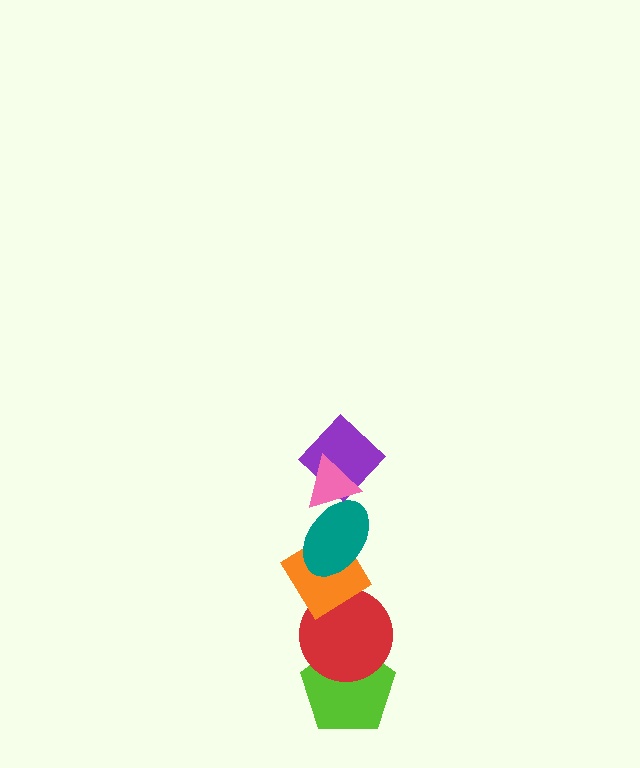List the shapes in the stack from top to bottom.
From top to bottom: the pink triangle, the purple diamond, the teal ellipse, the orange diamond, the red circle, the lime pentagon.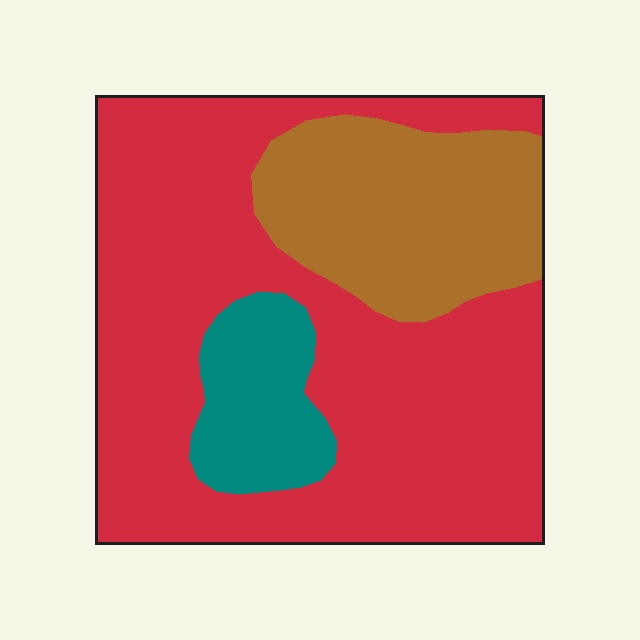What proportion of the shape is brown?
Brown takes up between a sixth and a third of the shape.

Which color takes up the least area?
Teal, at roughly 10%.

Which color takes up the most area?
Red, at roughly 65%.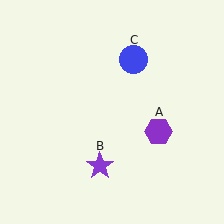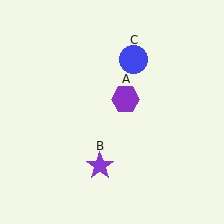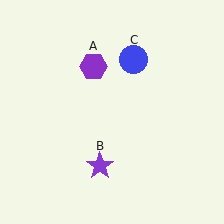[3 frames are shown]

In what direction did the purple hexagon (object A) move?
The purple hexagon (object A) moved up and to the left.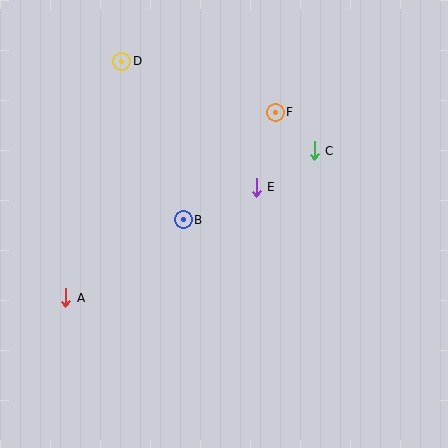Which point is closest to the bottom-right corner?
Point E is closest to the bottom-right corner.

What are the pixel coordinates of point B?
Point B is at (183, 220).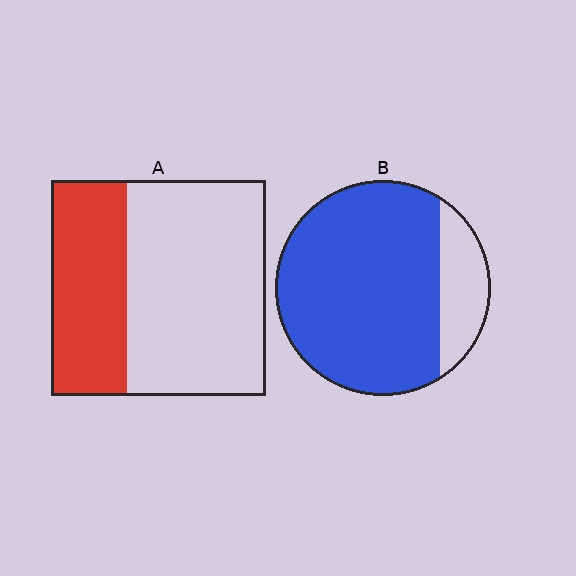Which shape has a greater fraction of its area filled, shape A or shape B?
Shape B.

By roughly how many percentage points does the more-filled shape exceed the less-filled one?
By roughly 45 percentage points (B over A).